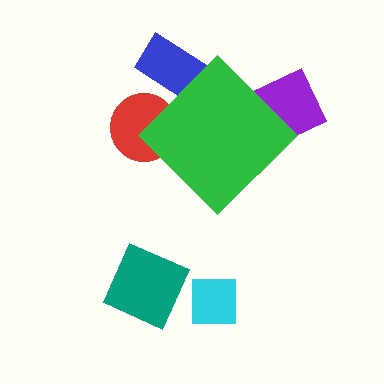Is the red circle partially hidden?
Yes, the red circle is partially hidden behind the green diamond.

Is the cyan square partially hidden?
No, the cyan square is fully visible.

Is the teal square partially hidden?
No, the teal square is fully visible.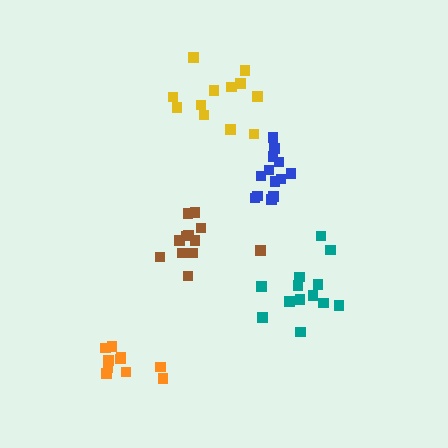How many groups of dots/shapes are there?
There are 5 groups.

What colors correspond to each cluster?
The clusters are colored: blue, brown, teal, yellow, orange.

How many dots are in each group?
Group 1: 13 dots, Group 2: 12 dots, Group 3: 13 dots, Group 4: 12 dots, Group 5: 10 dots (60 total).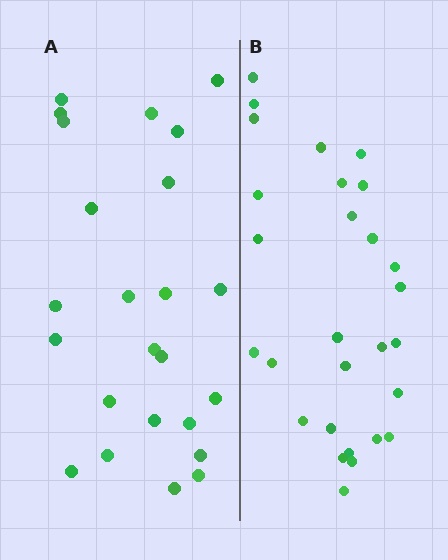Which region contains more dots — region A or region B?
Region B (the right region) has more dots.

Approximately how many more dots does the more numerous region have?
Region B has about 4 more dots than region A.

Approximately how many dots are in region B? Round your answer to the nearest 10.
About 30 dots. (The exact count is 28, which rounds to 30.)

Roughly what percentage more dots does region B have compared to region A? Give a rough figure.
About 15% more.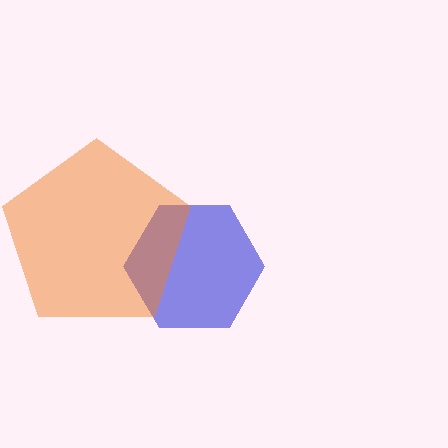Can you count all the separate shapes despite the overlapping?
Yes, there are 2 separate shapes.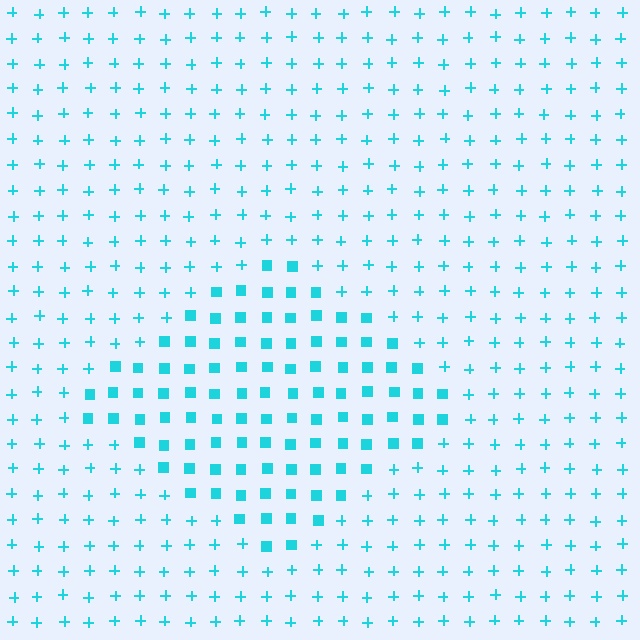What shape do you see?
I see a diamond.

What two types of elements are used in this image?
The image uses squares inside the diamond region and plus signs outside it.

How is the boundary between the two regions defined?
The boundary is defined by a change in element shape: squares inside vs. plus signs outside. All elements share the same color and spacing.